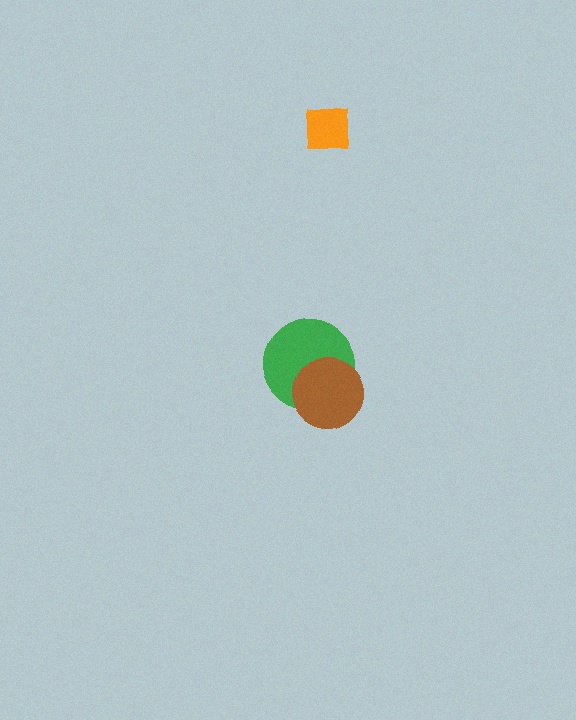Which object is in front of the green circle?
The brown circle is in front of the green circle.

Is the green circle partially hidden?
Yes, it is partially covered by another shape.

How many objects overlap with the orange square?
0 objects overlap with the orange square.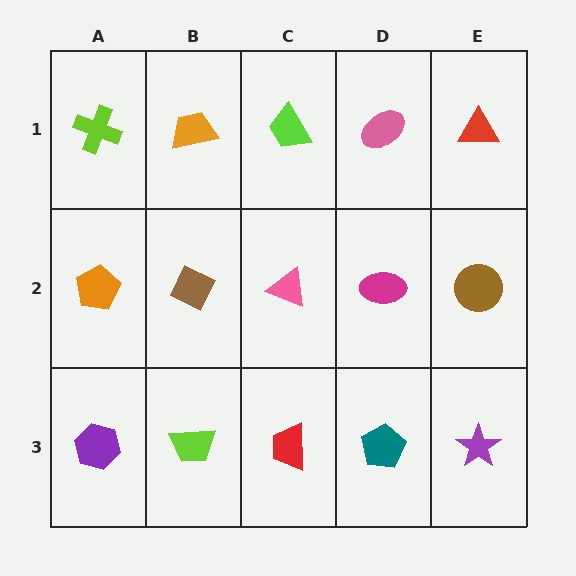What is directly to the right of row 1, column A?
An orange trapezoid.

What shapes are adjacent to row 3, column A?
An orange pentagon (row 2, column A), a lime trapezoid (row 3, column B).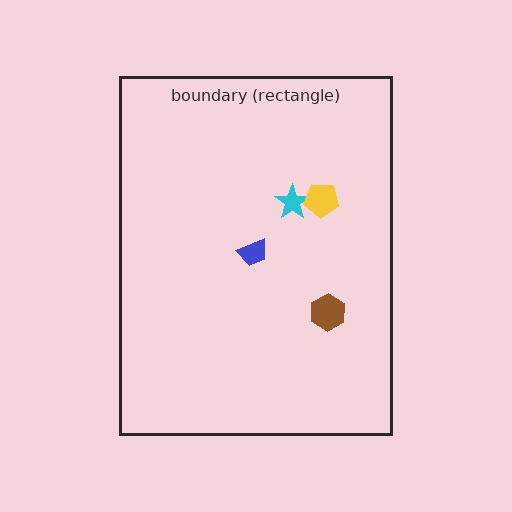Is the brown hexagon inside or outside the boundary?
Inside.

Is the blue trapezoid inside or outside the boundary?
Inside.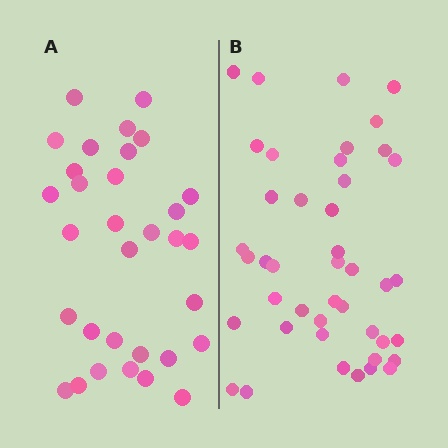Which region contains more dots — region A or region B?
Region B (the right region) has more dots.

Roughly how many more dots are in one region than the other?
Region B has roughly 12 or so more dots than region A.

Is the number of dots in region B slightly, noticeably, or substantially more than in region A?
Region B has noticeably more, but not dramatically so. The ratio is roughly 1.3 to 1.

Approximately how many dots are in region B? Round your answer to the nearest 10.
About 40 dots. (The exact count is 43, which rounds to 40.)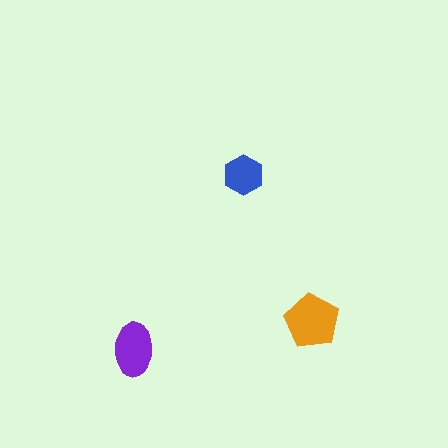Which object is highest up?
The blue hexagon is topmost.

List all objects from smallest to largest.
The blue hexagon, the purple ellipse, the orange pentagon.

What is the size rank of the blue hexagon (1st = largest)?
3rd.